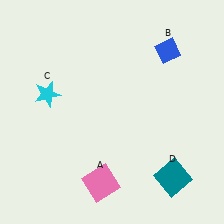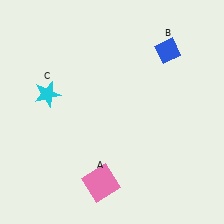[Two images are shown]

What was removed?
The teal square (D) was removed in Image 2.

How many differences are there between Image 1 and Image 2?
There is 1 difference between the two images.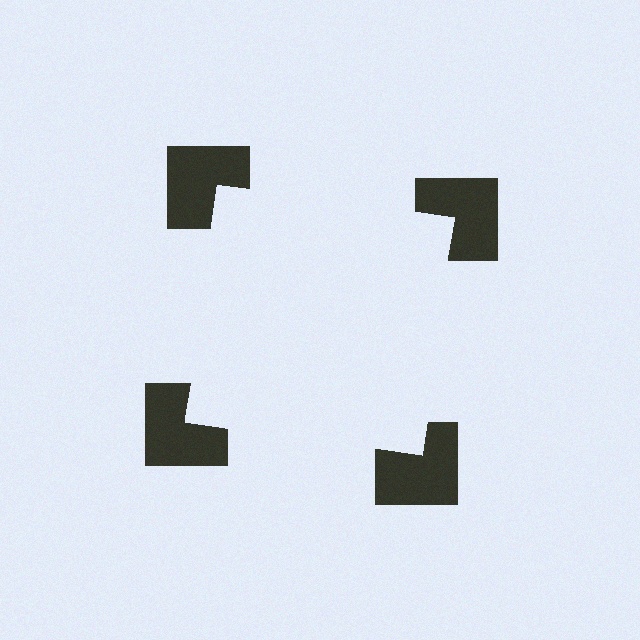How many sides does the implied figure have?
4 sides.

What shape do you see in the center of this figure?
An illusory square — its edges are inferred from the aligned wedge cuts in the notched squares, not physically drawn.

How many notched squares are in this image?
There are 4 — one at each vertex of the illusory square.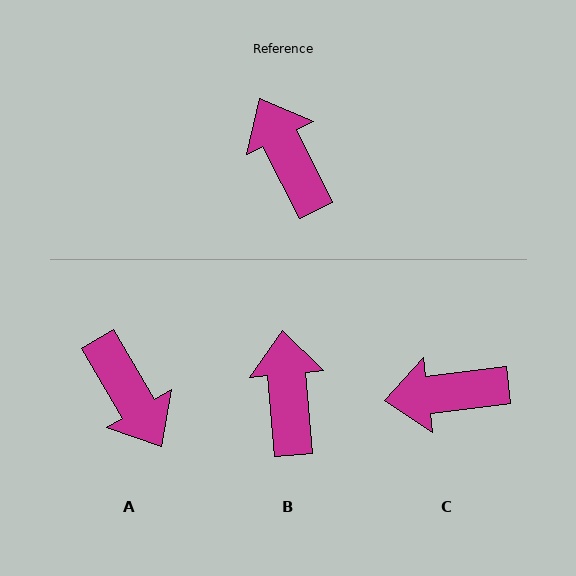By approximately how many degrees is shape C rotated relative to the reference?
Approximately 70 degrees counter-clockwise.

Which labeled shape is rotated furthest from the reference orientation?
A, about 176 degrees away.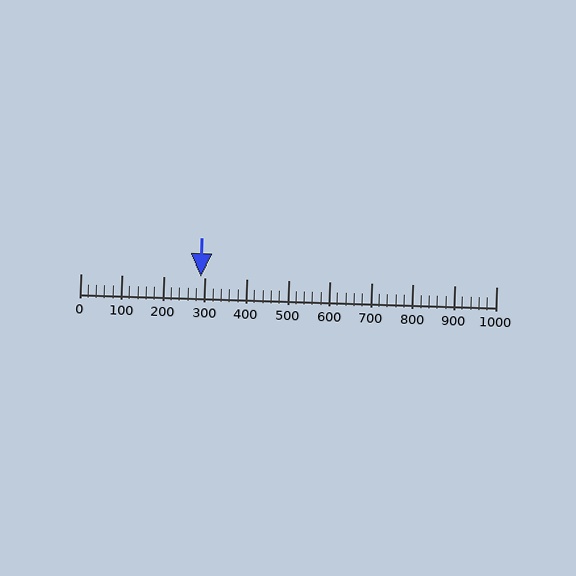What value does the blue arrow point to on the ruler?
The blue arrow points to approximately 289.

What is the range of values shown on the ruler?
The ruler shows values from 0 to 1000.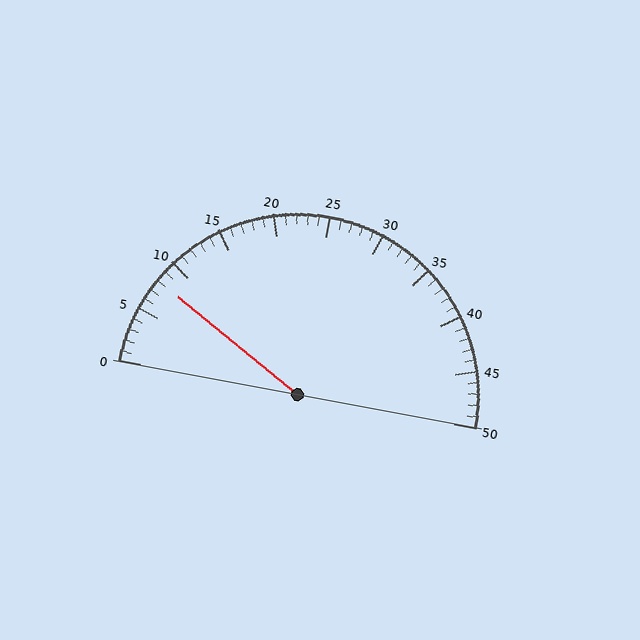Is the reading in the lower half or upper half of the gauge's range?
The reading is in the lower half of the range (0 to 50).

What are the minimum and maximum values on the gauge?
The gauge ranges from 0 to 50.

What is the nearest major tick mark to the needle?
The nearest major tick mark is 10.